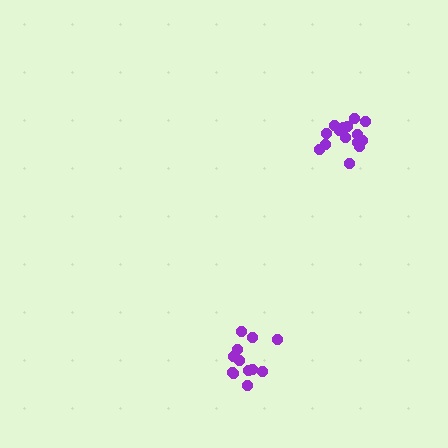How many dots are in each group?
Group 1: 12 dots, Group 2: 16 dots (28 total).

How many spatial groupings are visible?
There are 2 spatial groupings.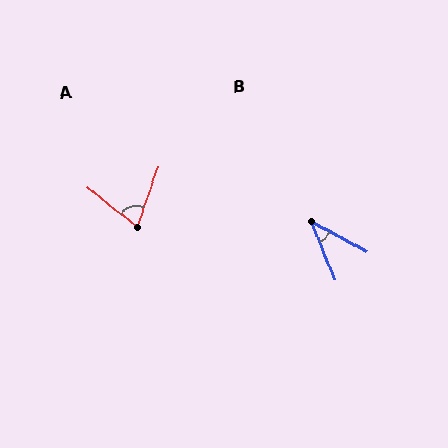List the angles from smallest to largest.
B (39°), A (72°).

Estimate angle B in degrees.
Approximately 39 degrees.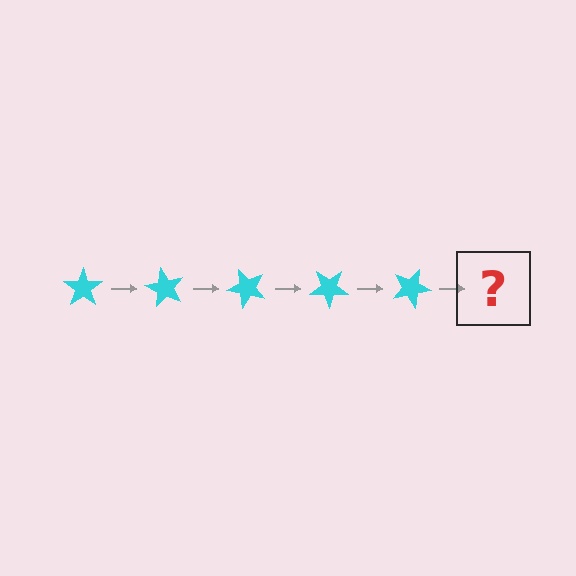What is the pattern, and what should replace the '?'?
The pattern is that the star rotates 60 degrees each step. The '?' should be a cyan star rotated 300 degrees.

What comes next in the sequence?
The next element should be a cyan star rotated 300 degrees.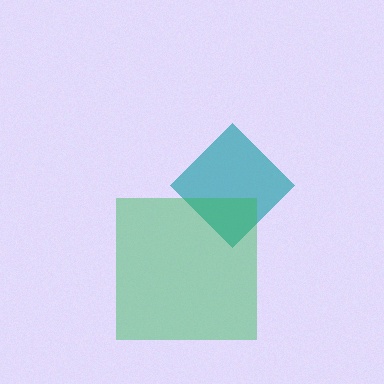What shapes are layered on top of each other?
The layered shapes are: a teal diamond, a green square.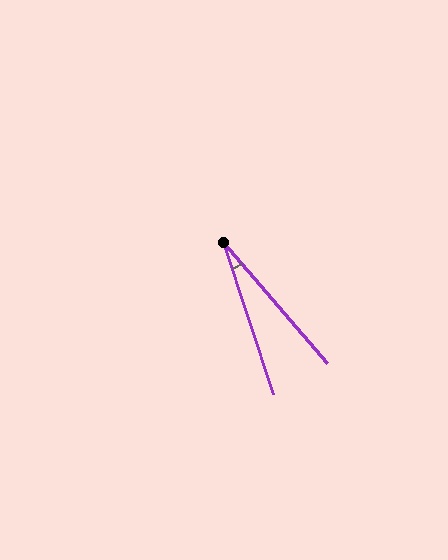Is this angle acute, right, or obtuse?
It is acute.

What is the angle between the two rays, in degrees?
Approximately 23 degrees.